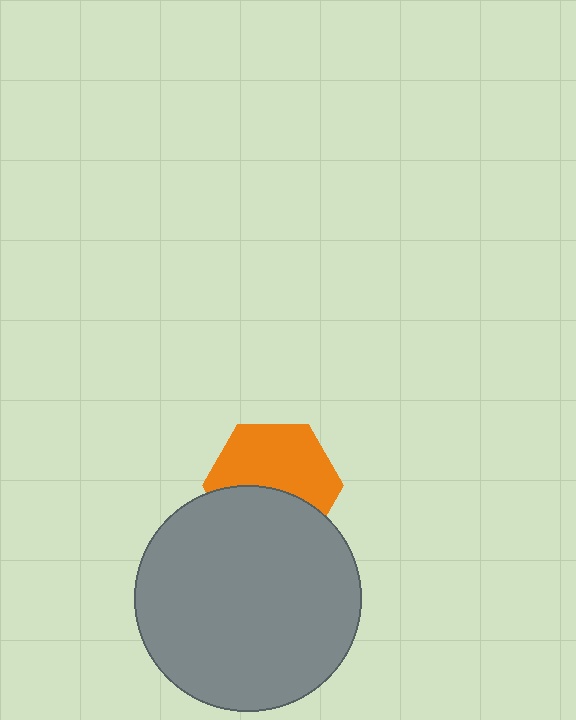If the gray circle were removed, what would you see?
You would see the complete orange hexagon.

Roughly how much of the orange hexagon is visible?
About half of it is visible (roughly 58%).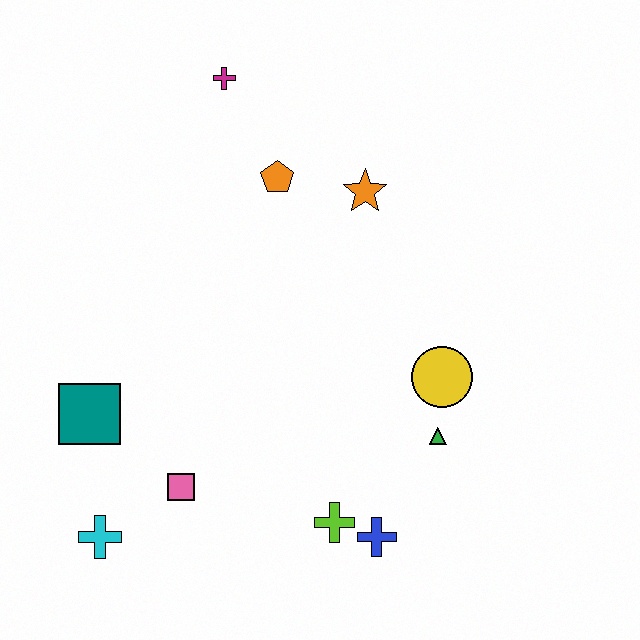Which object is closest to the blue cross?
The lime cross is closest to the blue cross.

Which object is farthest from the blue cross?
The magenta cross is farthest from the blue cross.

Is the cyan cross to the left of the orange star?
Yes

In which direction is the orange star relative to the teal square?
The orange star is to the right of the teal square.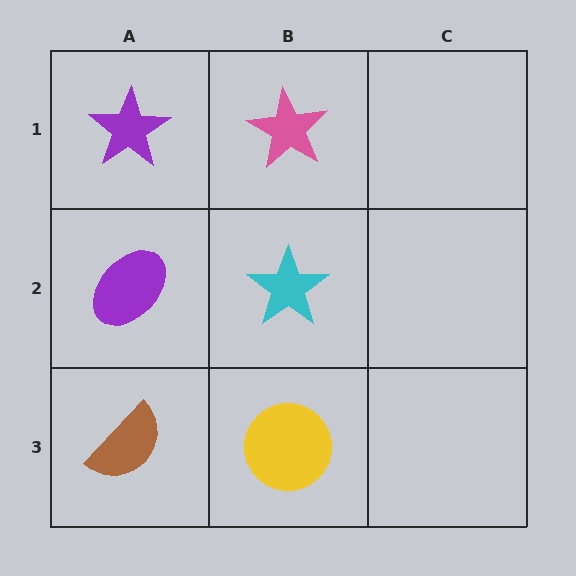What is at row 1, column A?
A purple star.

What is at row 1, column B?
A pink star.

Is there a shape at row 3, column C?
No, that cell is empty.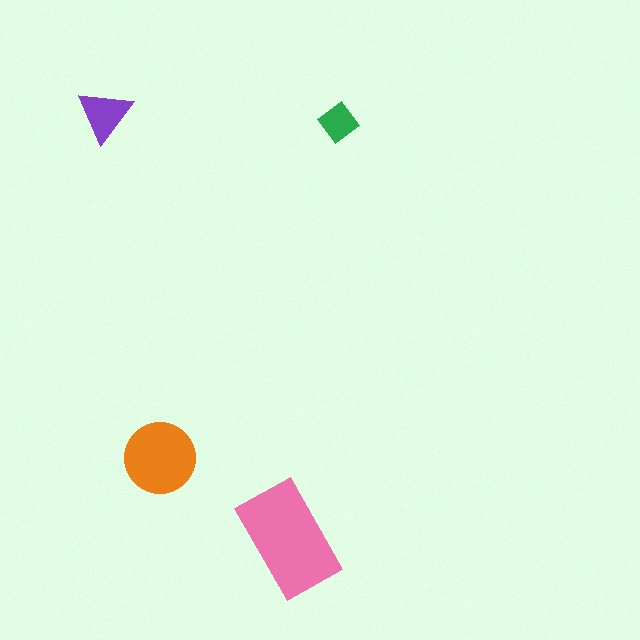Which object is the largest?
The pink rectangle.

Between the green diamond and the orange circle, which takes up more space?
The orange circle.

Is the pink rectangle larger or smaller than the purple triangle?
Larger.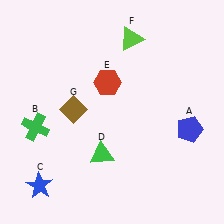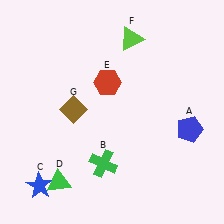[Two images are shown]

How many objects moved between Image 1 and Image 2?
2 objects moved between the two images.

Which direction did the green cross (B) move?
The green cross (B) moved right.